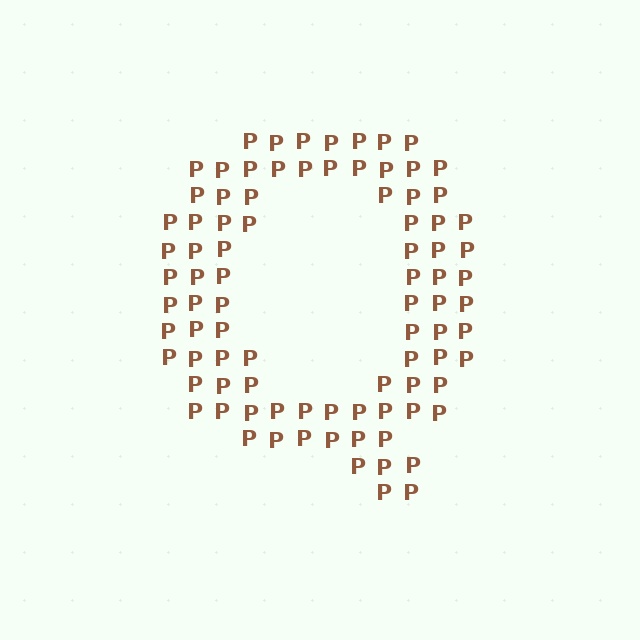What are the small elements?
The small elements are letter P's.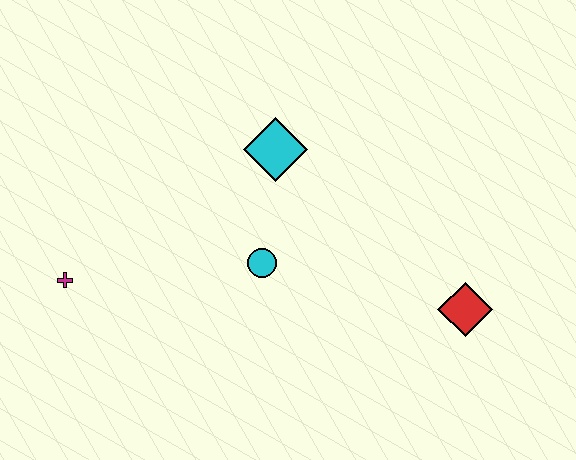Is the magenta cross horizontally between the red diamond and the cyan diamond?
No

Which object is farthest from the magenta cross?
The red diamond is farthest from the magenta cross.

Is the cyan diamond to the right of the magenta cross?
Yes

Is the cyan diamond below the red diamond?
No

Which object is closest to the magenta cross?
The cyan circle is closest to the magenta cross.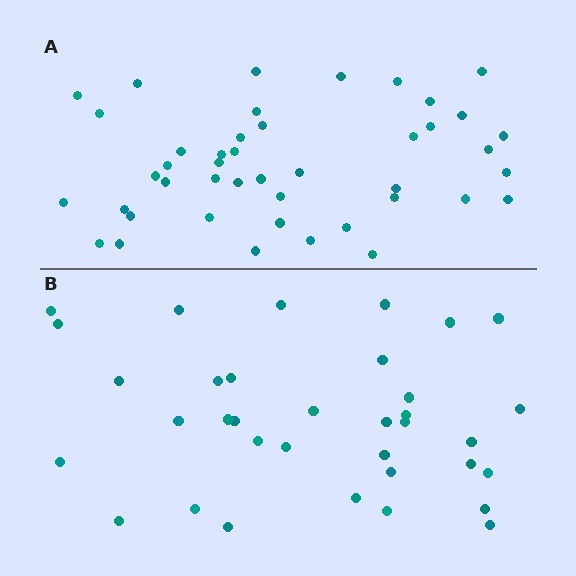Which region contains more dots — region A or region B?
Region A (the top region) has more dots.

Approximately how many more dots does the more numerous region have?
Region A has roughly 8 or so more dots than region B.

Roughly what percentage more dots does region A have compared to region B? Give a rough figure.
About 25% more.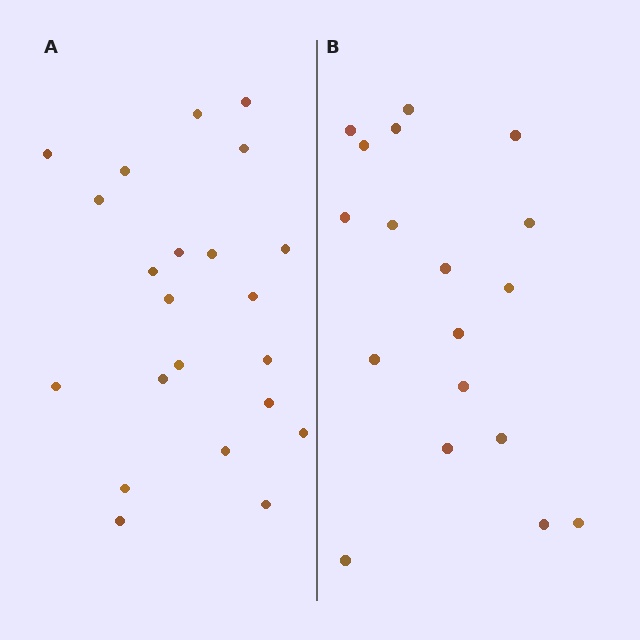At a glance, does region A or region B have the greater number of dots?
Region A (the left region) has more dots.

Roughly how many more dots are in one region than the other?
Region A has about 4 more dots than region B.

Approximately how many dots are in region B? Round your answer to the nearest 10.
About 20 dots. (The exact count is 18, which rounds to 20.)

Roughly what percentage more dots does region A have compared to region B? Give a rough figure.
About 20% more.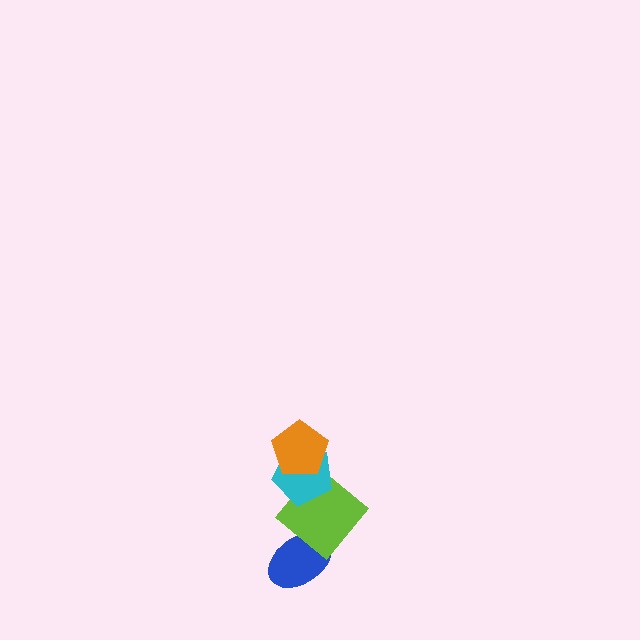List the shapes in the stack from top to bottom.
From top to bottom: the orange pentagon, the cyan pentagon, the lime diamond, the blue ellipse.